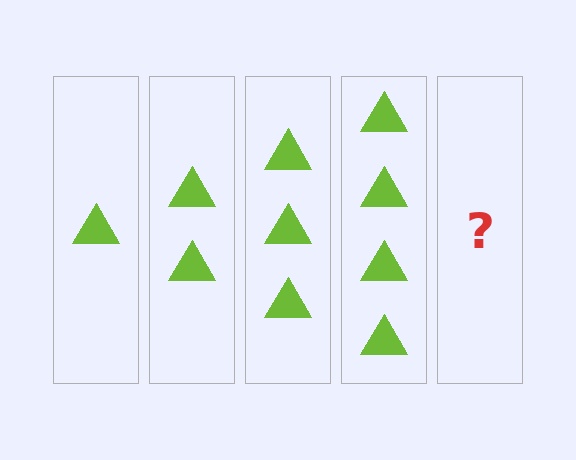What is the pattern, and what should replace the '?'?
The pattern is that each step adds one more triangle. The '?' should be 5 triangles.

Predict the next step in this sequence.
The next step is 5 triangles.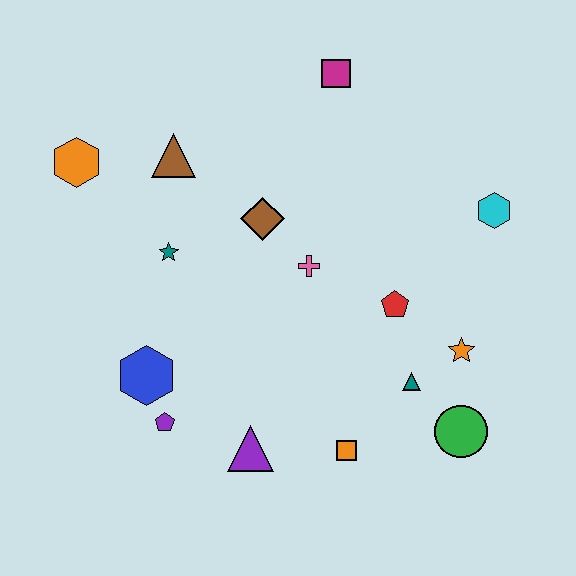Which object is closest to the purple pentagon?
The blue hexagon is closest to the purple pentagon.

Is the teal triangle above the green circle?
Yes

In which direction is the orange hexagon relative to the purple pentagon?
The orange hexagon is above the purple pentagon.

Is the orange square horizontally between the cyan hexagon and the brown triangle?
Yes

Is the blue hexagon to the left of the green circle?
Yes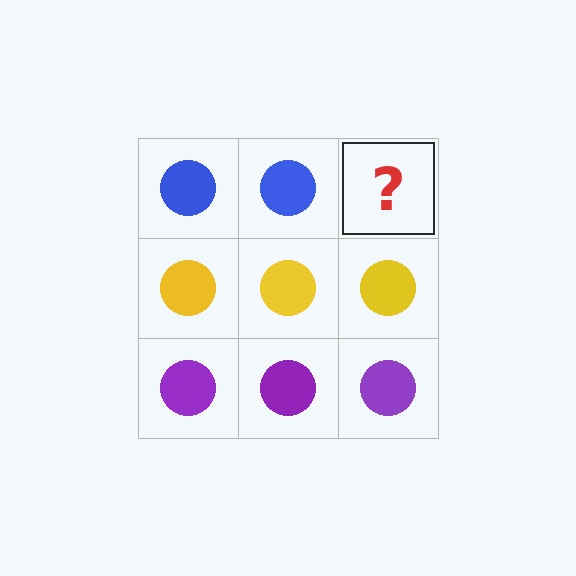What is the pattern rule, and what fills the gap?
The rule is that each row has a consistent color. The gap should be filled with a blue circle.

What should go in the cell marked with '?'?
The missing cell should contain a blue circle.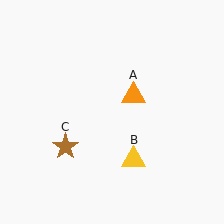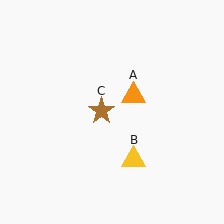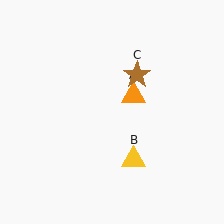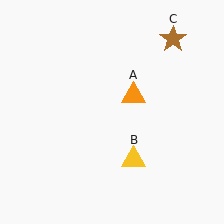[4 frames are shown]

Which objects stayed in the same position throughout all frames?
Orange triangle (object A) and yellow triangle (object B) remained stationary.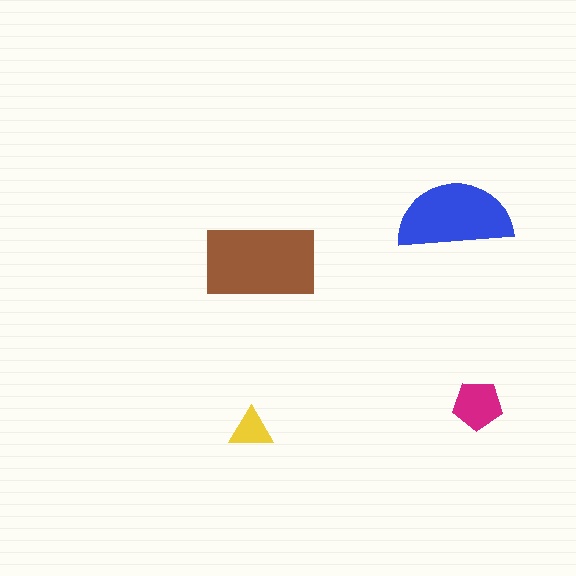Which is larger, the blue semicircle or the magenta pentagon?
The blue semicircle.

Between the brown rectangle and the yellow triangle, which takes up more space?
The brown rectangle.